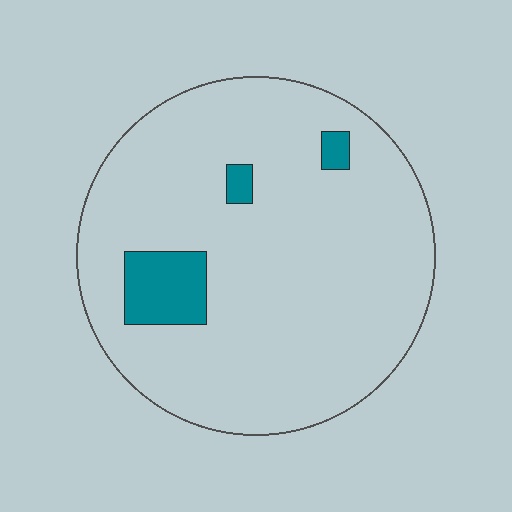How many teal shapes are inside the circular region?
3.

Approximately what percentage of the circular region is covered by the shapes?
Approximately 10%.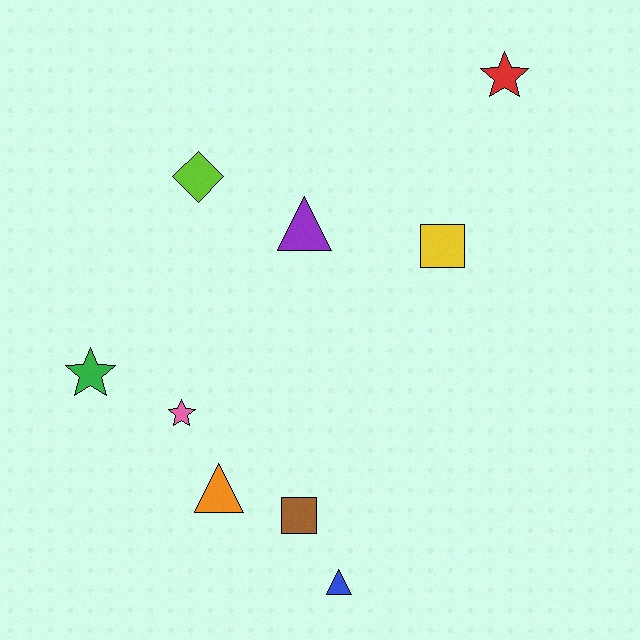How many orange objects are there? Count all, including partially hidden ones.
There is 1 orange object.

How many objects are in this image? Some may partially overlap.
There are 9 objects.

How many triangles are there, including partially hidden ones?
There are 3 triangles.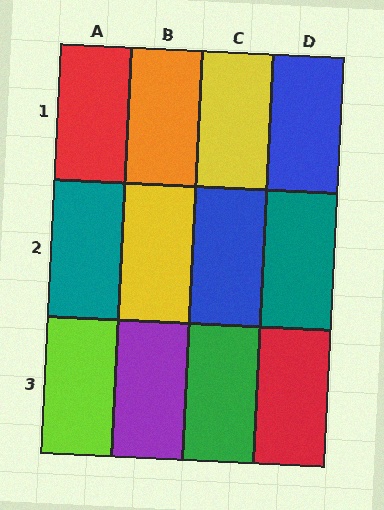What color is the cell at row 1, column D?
Blue.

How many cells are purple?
1 cell is purple.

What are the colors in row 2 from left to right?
Teal, yellow, blue, teal.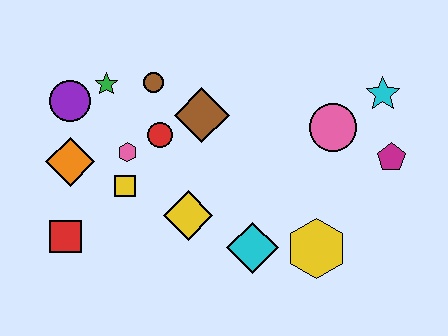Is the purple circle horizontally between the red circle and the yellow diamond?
No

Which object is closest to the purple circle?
The green star is closest to the purple circle.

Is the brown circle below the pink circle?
No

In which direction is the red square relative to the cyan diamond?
The red square is to the left of the cyan diamond.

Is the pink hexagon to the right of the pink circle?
No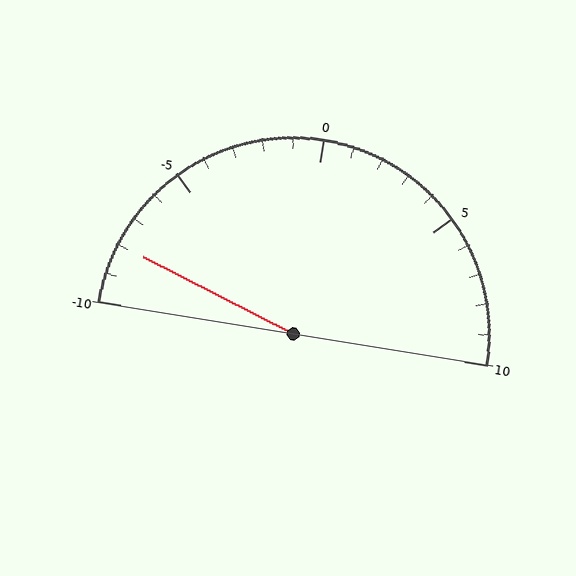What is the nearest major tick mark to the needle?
The nearest major tick mark is -10.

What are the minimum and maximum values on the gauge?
The gauge ranges from -10 to 10.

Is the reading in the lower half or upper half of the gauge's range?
The reading is in the lower half of the range (-10 to 10).